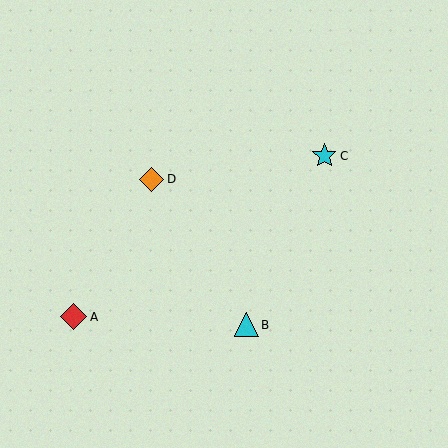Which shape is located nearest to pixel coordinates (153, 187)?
The orange diamond (labeled D) at (152, 179) is nearest to that location.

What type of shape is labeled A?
Shape A is a red diamond.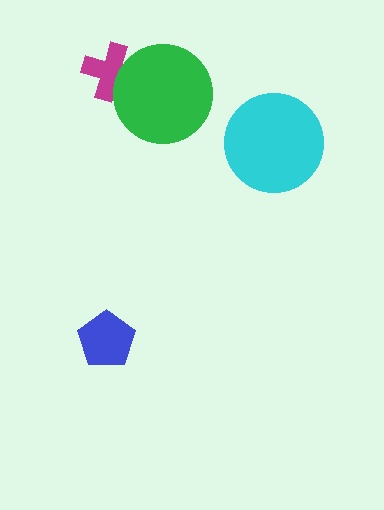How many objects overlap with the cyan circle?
0 objects overlap with the cyan circle.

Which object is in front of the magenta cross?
The green circle is in front of the magenta cross.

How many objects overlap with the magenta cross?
1 object overlaps with the magenta cross.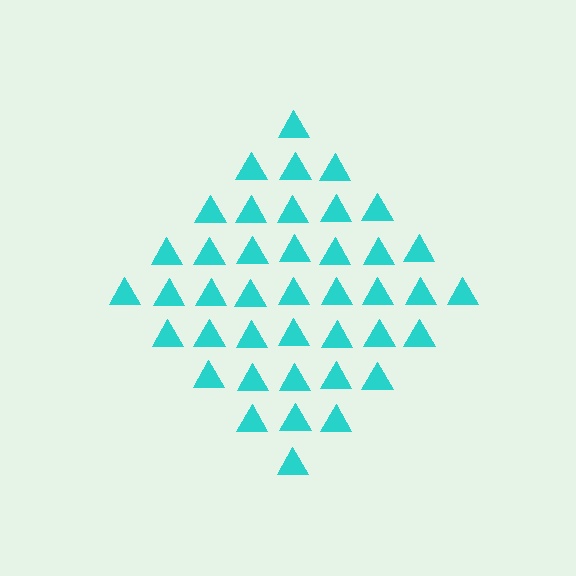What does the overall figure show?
The overall figure shows a diamond.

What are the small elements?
The small elements are triangles.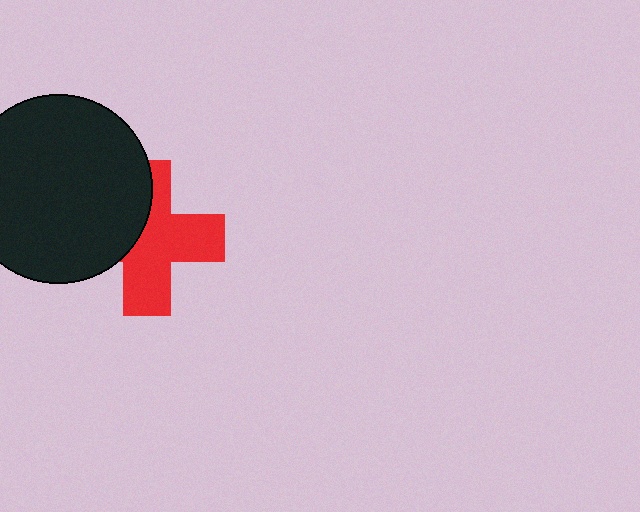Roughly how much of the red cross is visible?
About half of it is visible (roughly 61%).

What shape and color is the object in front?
The object in front is a black circle.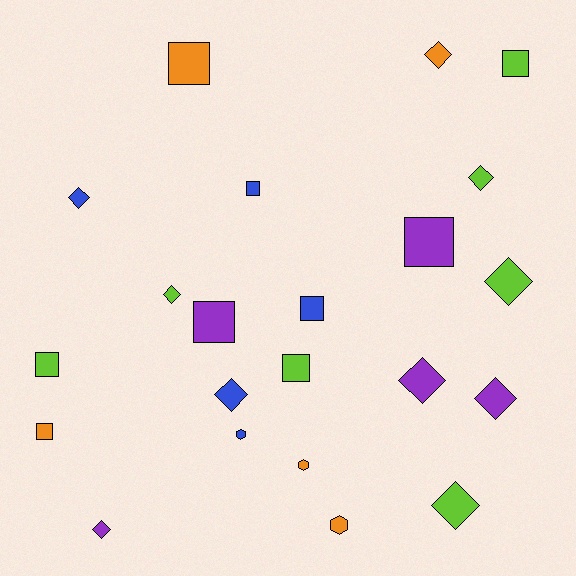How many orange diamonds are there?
There is 1 orange diamond.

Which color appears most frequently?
Lime, with 7 objects.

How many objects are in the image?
There are 22 objects.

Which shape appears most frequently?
Diamond, with 10 objects.